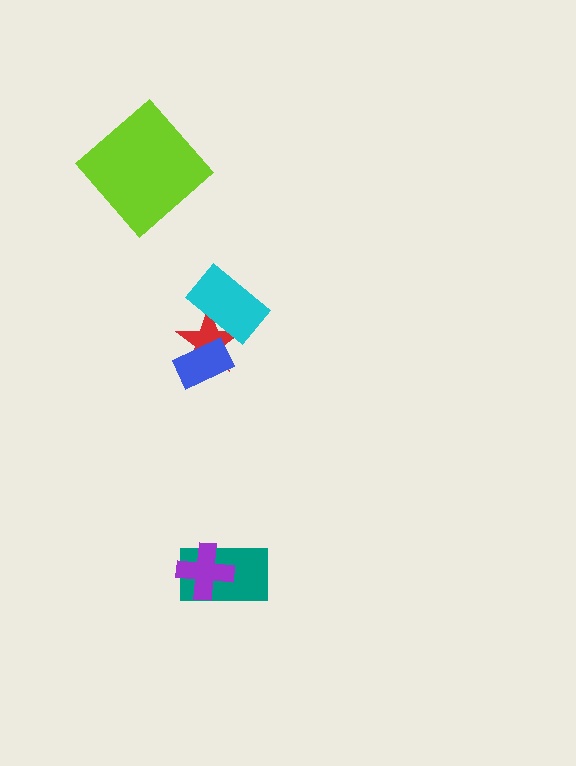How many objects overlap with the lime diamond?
0 objects overlap with the lime diamond.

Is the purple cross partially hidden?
No, no other shape covers it.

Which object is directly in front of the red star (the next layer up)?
The cyan rectangle is directly in front of the red star.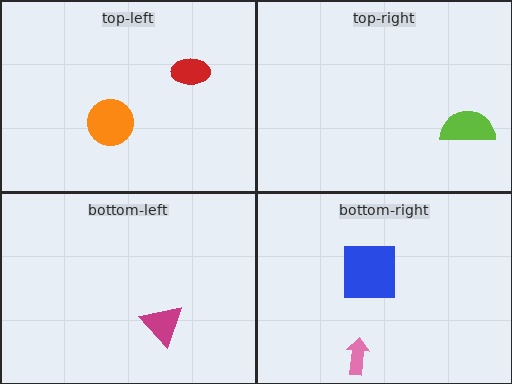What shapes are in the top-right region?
The lime semicircle.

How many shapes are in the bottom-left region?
1.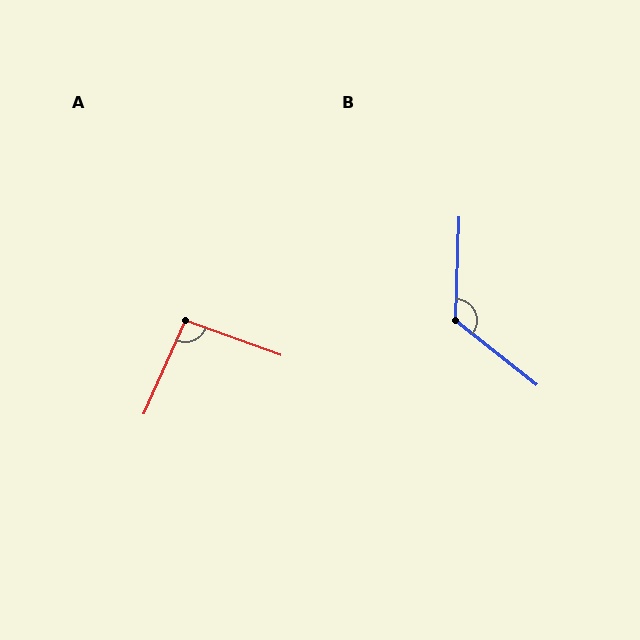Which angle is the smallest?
A, at approximately 94 degrees.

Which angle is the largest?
B, at approximately 127 degrees.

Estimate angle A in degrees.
Approximately 94 degrees.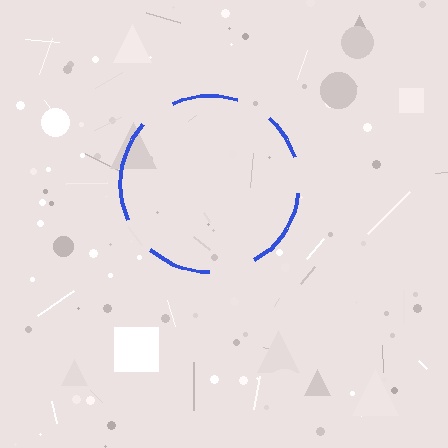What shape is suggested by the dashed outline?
The dashed outline suggests a circle.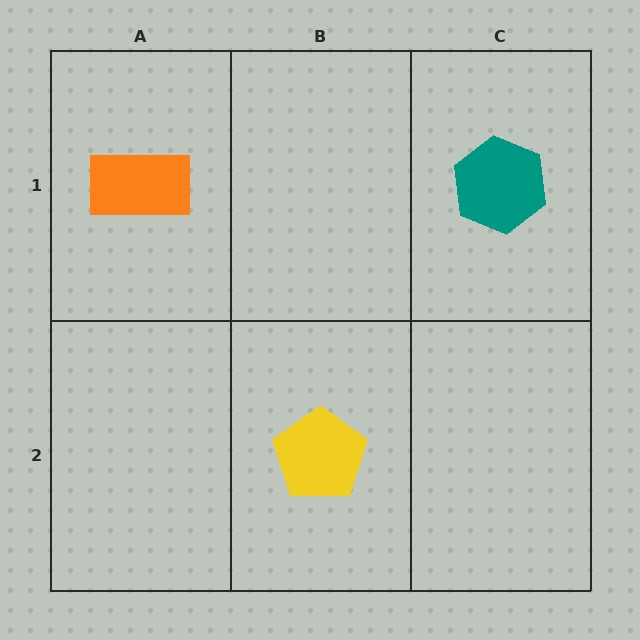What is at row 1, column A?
An orange rectangle.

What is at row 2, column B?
A yellow pentagon.